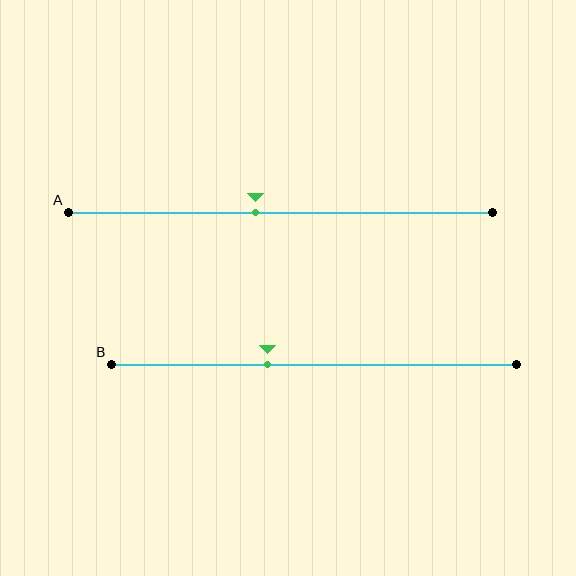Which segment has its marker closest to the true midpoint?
Segment A has its marker closest to the true midpoint.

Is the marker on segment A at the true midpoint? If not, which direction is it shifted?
No, the marker on segment A is shifted to the left by about 6% of the segment length.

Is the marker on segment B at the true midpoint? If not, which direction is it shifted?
No, the marker on segment B is shifted to the left by about 11% of the segment length.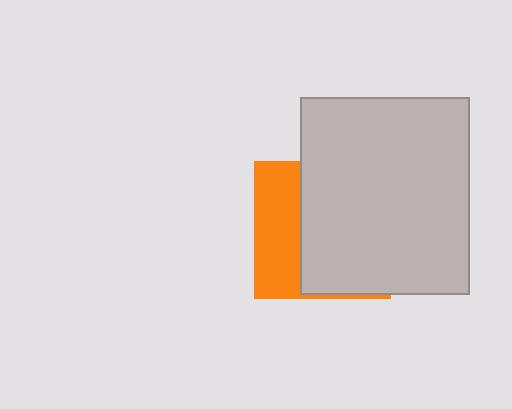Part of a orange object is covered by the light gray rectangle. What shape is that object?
It is a square.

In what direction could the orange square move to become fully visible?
The orange square could move left. That would shift it out from behind the light gray rectangle entirely.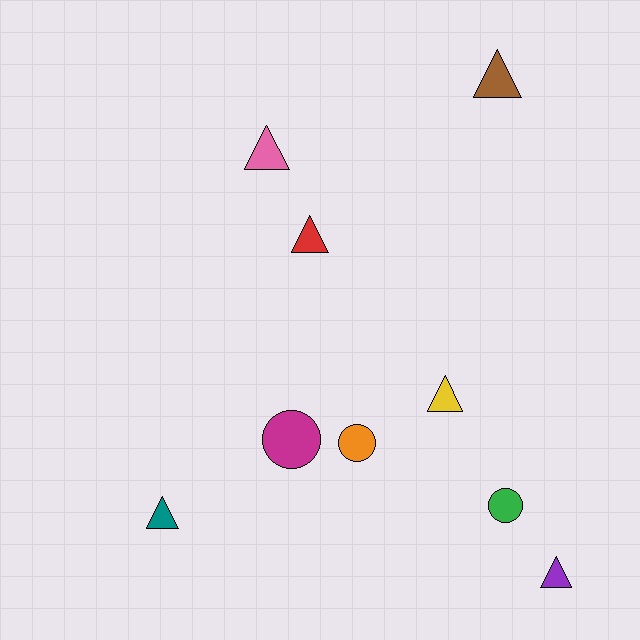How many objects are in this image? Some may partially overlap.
There are 9 objects.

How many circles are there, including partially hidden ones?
There are 3 circles.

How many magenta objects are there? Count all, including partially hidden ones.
There is 1 magenta object.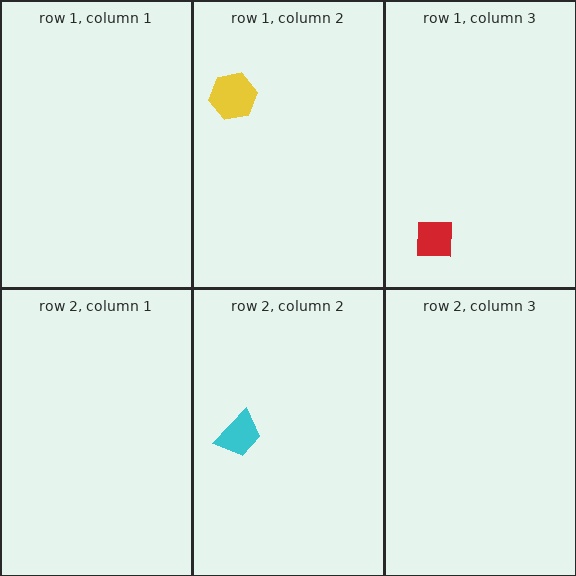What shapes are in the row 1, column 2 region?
The yellow hexagon.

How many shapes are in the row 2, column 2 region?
1.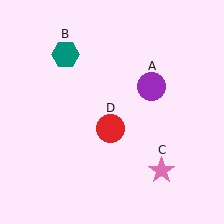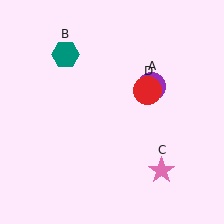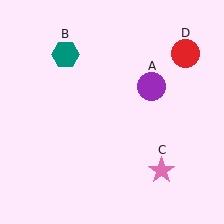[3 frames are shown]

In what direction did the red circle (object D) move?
The red circle (object D) moved up and to the right.